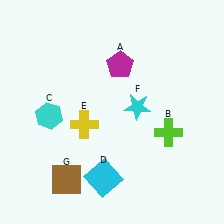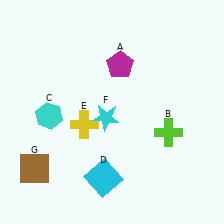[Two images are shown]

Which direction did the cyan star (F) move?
The cyan star (F) moved left.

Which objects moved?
The objects that moved are: the cyan star (F), the brown square (G).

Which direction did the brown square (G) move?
The brown square (G) moved left.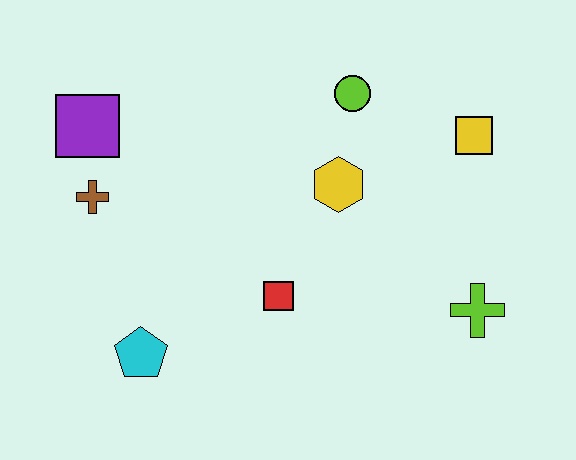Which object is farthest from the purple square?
The lime cross is farthest from the purple square.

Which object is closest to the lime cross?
The yellow square is closest to the lime cross.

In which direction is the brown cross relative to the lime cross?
The brown cross is to the left of the lime cross.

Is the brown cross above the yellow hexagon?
No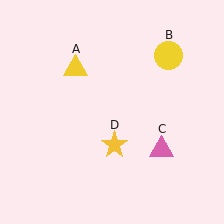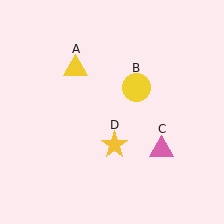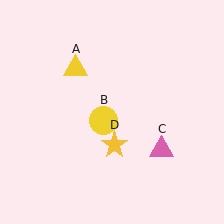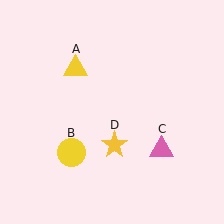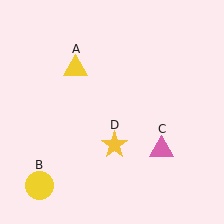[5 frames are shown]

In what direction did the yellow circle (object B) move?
The yellow circle (object B) moved down and to the left.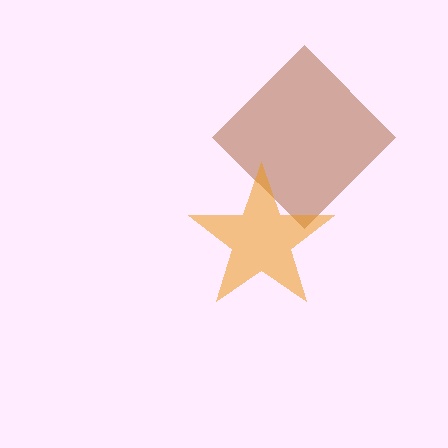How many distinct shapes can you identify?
There are 2 distinct shapes: a brown diamond, an orange star.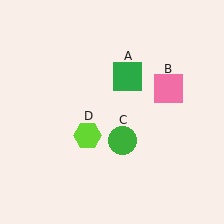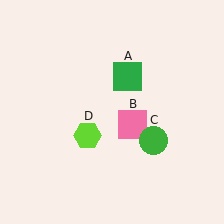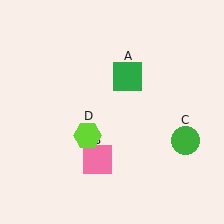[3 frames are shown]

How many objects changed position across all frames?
2 objects changed position: pink square (object B), green circle (object C).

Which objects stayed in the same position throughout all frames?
Green square (object A) and lime hexagon (object D) remained stationary.